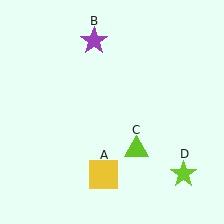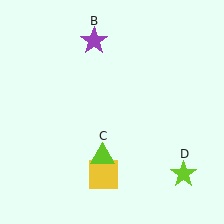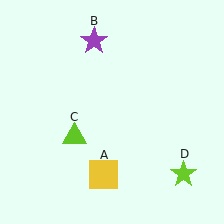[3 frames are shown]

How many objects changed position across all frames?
1 object changed position: lime triangle (object C).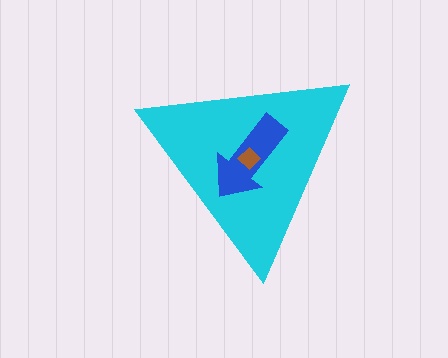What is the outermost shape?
The cyan triangle.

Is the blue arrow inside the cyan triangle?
Yes.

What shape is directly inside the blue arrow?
The brown diamond.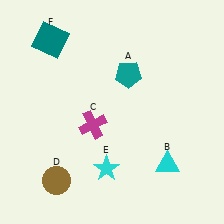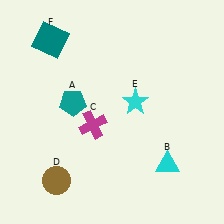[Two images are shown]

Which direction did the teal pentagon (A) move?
The teal pentagon (A) moved left.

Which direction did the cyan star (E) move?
The cyan star (E) moved up.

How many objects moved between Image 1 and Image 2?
2 objects moved between the two images.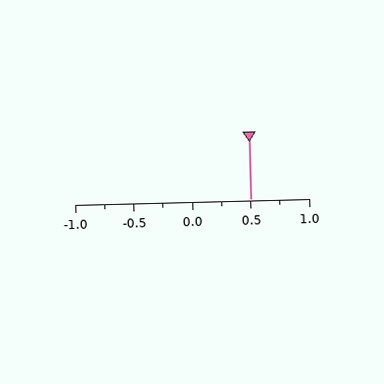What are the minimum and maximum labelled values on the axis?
The axis runs from -1.0 to 1.0.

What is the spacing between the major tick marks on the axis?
The major ticks are spaced 0.5 apart.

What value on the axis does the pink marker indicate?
The marker indicates approximately 0.5.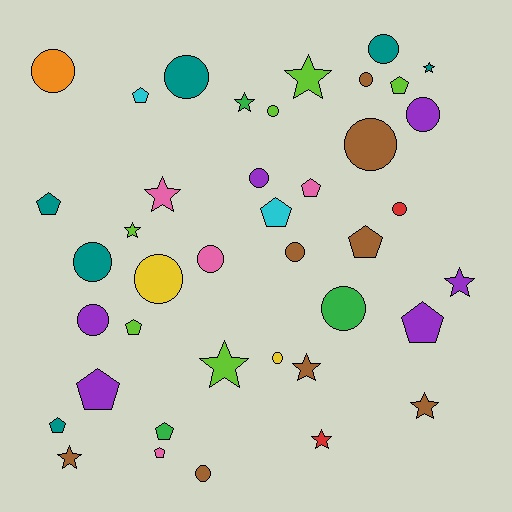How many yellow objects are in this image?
There are 2 yellow objects.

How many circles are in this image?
There are 17 circles.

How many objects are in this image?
There are 40 objects.